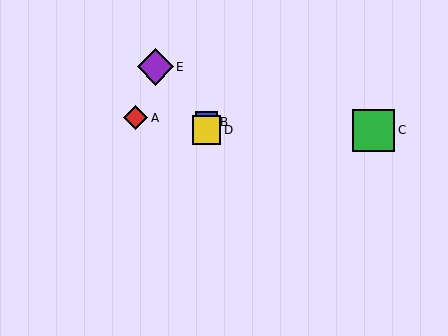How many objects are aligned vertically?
2 objects (B, D) are aligned vertically.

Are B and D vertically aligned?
Yes, both are at x≈206.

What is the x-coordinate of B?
Object B is at x≈206.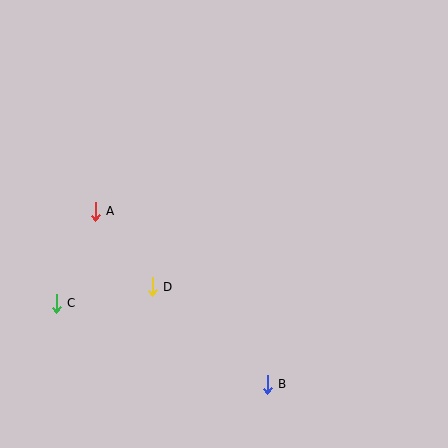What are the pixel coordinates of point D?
Point D is at (152, 287).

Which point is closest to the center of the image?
Point D at (152, 287) is closest to the center.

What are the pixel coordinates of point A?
Point A is at (95, 211).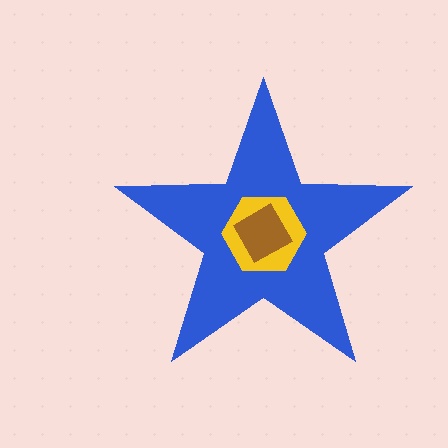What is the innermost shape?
The brown square.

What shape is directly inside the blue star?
The yellow hexagon.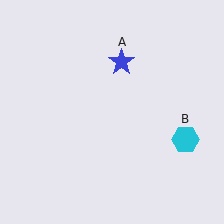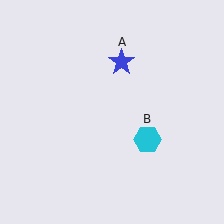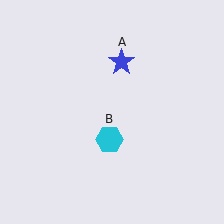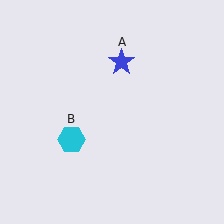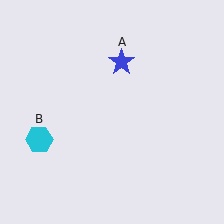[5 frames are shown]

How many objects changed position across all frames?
1 object changed position: cyan hexagon (object B).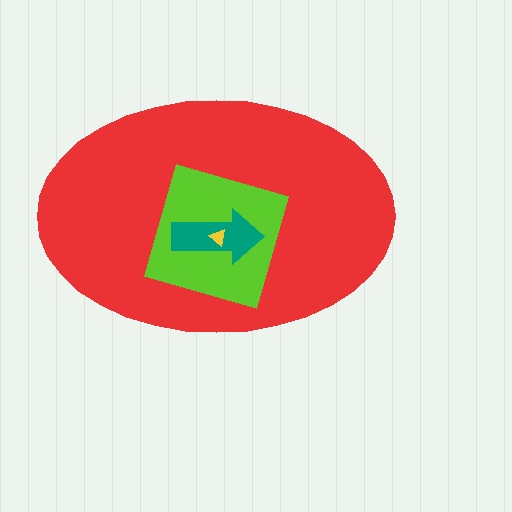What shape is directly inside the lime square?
The teal arrow.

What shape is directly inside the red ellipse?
The lime square.